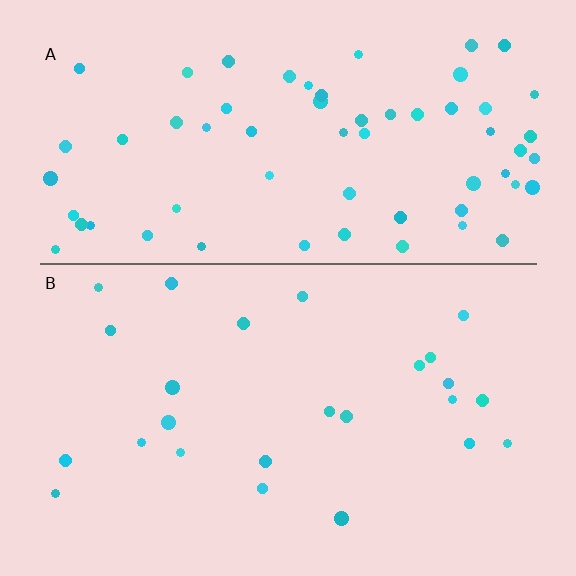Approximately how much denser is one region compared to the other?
Approximately 2.6× — region A over region B.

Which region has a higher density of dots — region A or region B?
A (the top).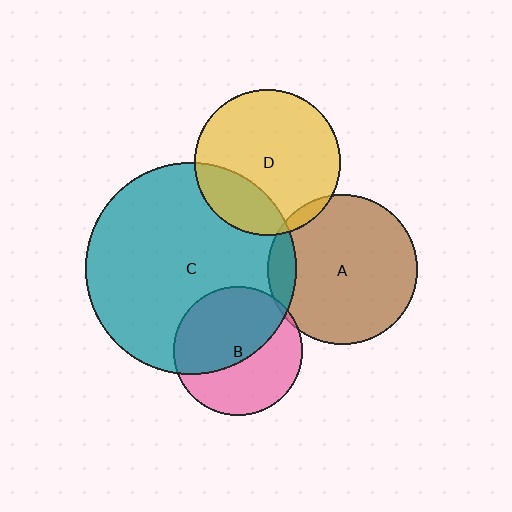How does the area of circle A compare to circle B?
Approximately 1.3 times.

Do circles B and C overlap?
Yes.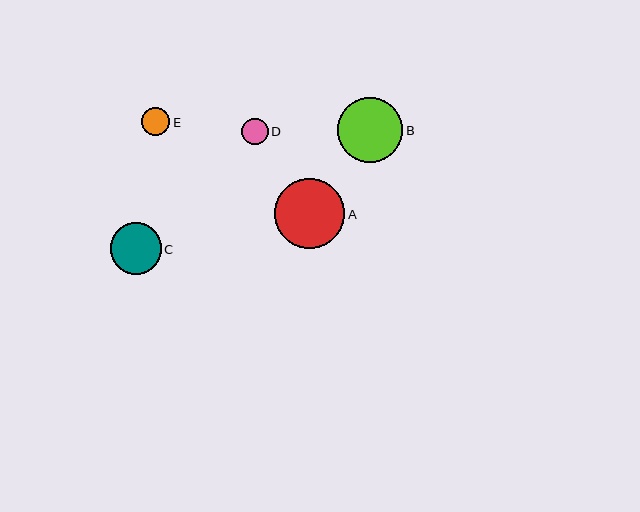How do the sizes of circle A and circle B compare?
Circle A and circle B are approximately the same size.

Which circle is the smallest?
Circle D is the smallest with a size of approximately 27 pixels.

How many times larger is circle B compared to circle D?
Circle B is approximately 2.4 times the size of circle D.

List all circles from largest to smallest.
From largest to smallest: A, B, C, E, D.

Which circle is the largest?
Circle A is the largest with a size of approximately 70 pixels.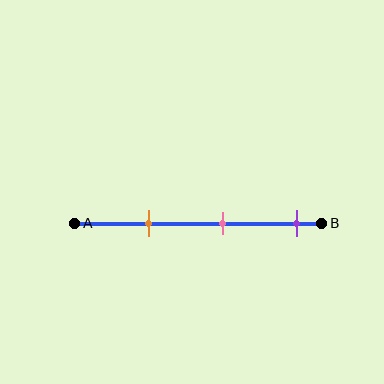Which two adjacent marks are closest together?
The orange and pink marks are the closest adjacent pair.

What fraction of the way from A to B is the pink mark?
The pink mark is approximately 60% (0.6) of the way from A to B.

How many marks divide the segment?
There are 3 marks dividing the segment.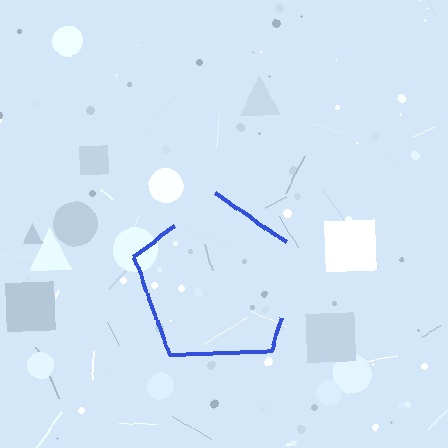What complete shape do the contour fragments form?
The contour fragments form a pentagon.